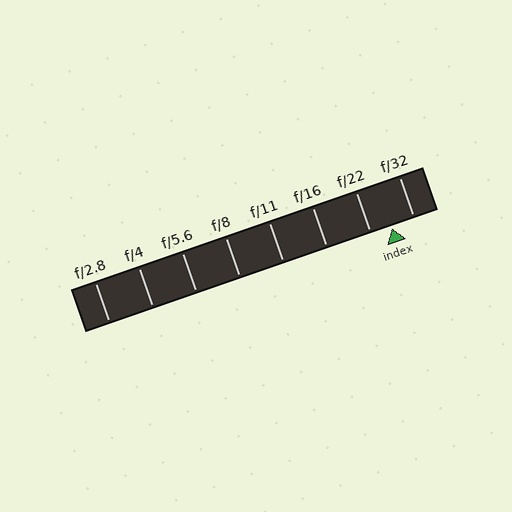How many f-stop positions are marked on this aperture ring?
There are 8 f-stop positions marked.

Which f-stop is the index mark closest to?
The index mark is closest to f/22.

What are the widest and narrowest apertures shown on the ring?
The widest aperture shown is f/2.8 and the narrowest is f/32.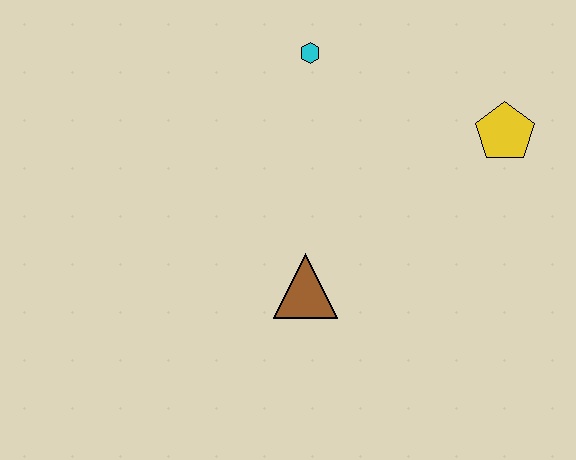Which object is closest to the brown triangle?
The cyan hexagon is closest to the brown triangle.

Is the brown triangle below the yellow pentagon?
Yes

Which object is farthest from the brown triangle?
The yellow pentagon is farthest from the brown triangle.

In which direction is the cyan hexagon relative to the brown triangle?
The cyan hexagon is above the brown triangle.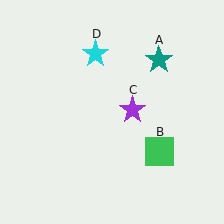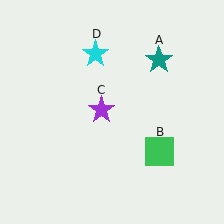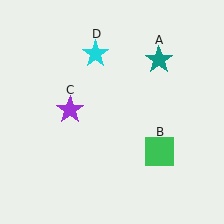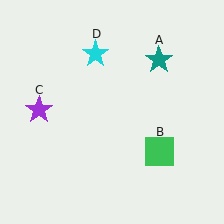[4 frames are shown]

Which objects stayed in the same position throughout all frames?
Teal star (object A) and green square (object B) and cyan star (object D) remained stationary.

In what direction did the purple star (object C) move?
The purple star (object C) moved left.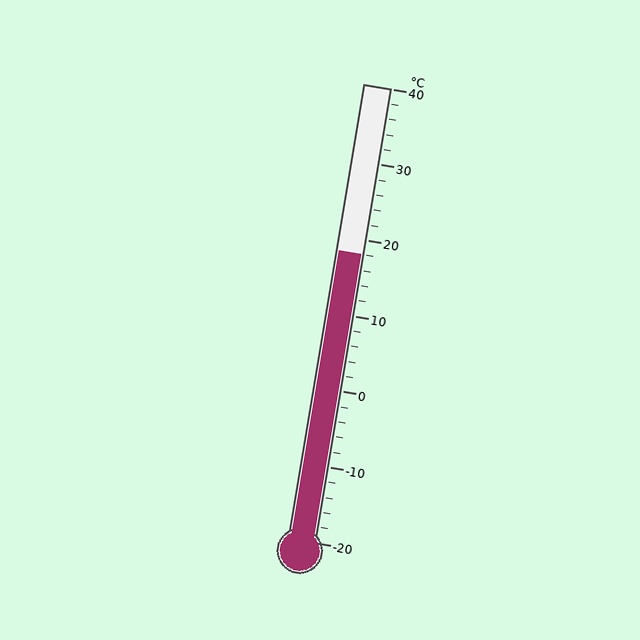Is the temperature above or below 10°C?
The temperature is above 10°C.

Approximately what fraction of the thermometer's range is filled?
The thermometer is filled to approximately 65% of its range.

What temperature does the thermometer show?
The thermometer shows approximately 18°C.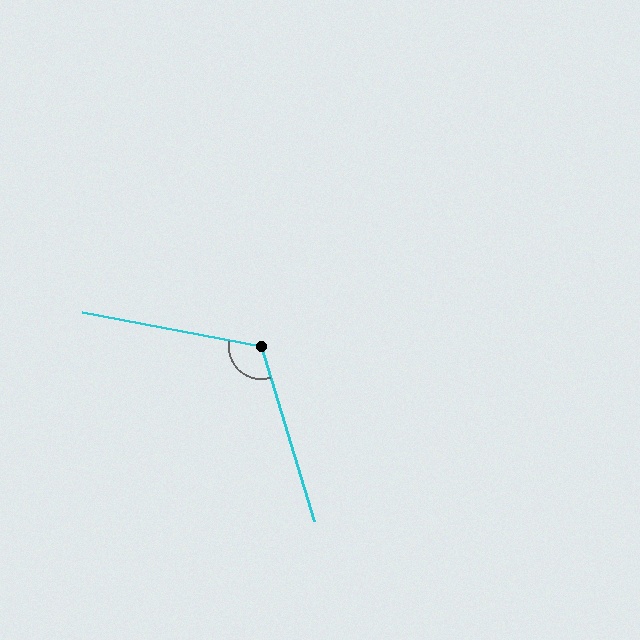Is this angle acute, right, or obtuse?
It is obtuse.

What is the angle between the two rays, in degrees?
Approximately 118 degrees.